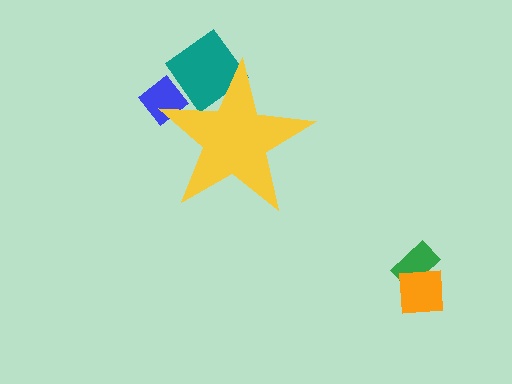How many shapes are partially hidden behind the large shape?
2 shapes are partially hidden.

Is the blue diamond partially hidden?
Yes, the blue diamond is partially hidden behind the yellow star.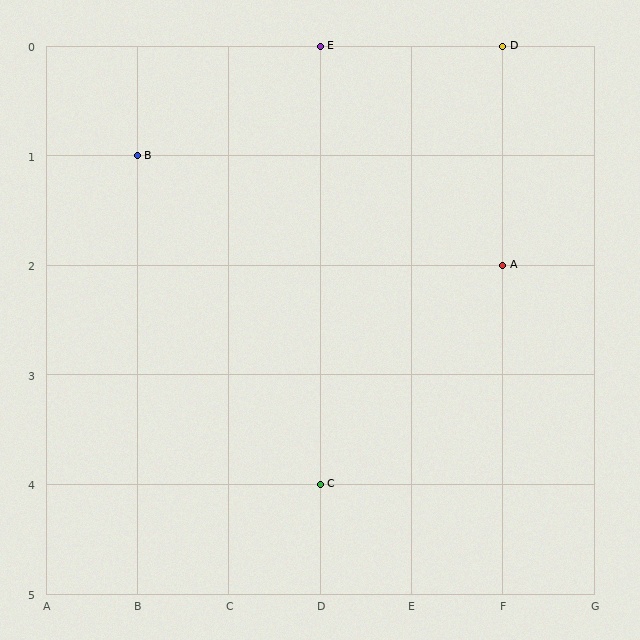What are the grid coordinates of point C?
Point C is at grid coordinates (D, 4).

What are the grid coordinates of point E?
Point E is at grid coordinates (D, 0).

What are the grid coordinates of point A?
Point A is at grid coordinates (F, 2).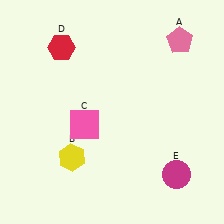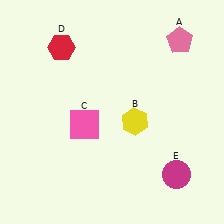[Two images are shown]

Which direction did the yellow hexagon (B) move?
The yellow hexagon (B) moved right.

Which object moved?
The yellow hexagon (B) moved right.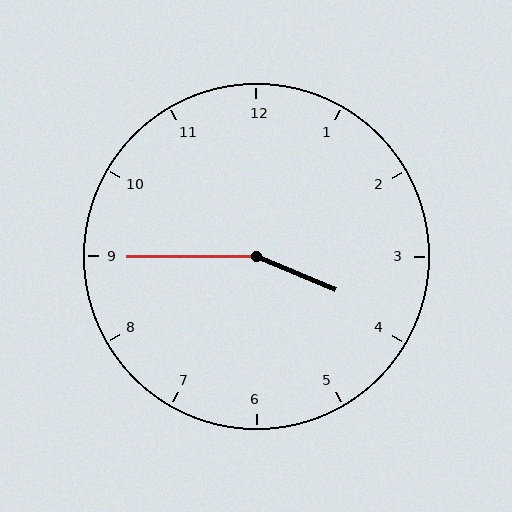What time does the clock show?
3:45.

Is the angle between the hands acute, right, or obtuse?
It is obtuse.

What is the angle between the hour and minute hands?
Approximately 158 degrees.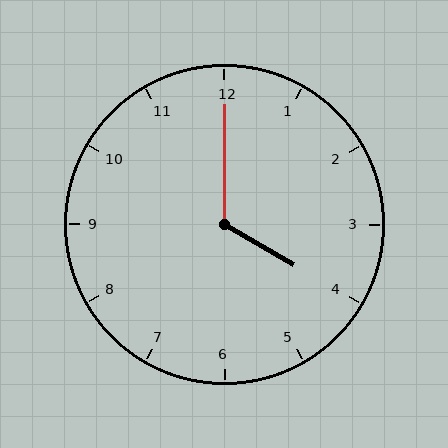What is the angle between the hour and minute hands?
Approximately 120 degrees.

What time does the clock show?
4:00.